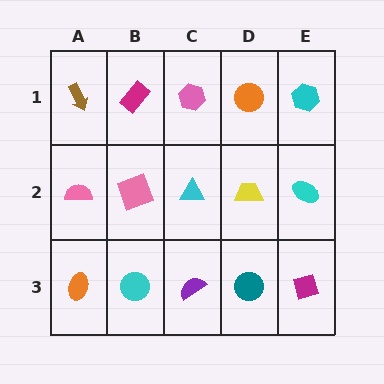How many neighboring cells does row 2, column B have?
4.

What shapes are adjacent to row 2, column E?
A cyan hexagon (row 1, column E), a magenta diamond (row 3, column E), a yellow trapezoid (row 2, column D).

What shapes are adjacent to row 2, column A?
A brown arrow (row 1, column A), an orange ellipse (row 3, column A), a pink square (row 2, column B).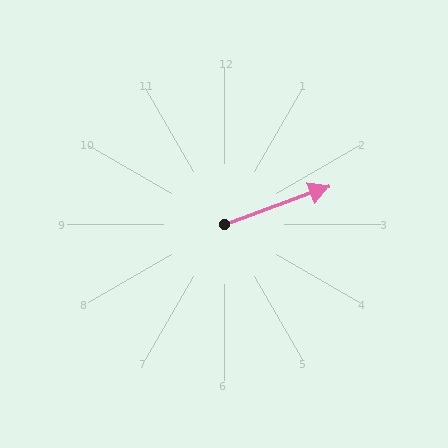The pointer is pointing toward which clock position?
Roughly 2 o'clock.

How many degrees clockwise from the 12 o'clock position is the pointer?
Approximately 70 degrees.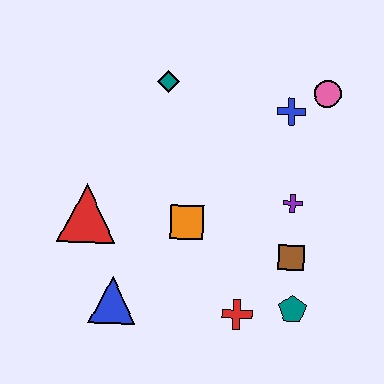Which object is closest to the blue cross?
The pink circle is closest to the blue cross.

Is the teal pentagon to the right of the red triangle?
Yes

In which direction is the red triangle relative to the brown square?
The red triangle is to the left of the brown square.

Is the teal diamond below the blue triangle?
No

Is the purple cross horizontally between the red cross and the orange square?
No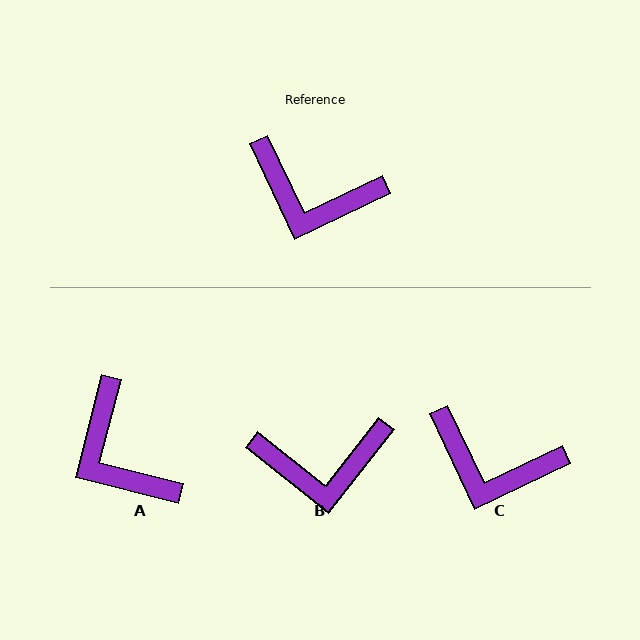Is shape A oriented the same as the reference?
No, it is off by about 40 degrees.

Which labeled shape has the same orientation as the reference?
C.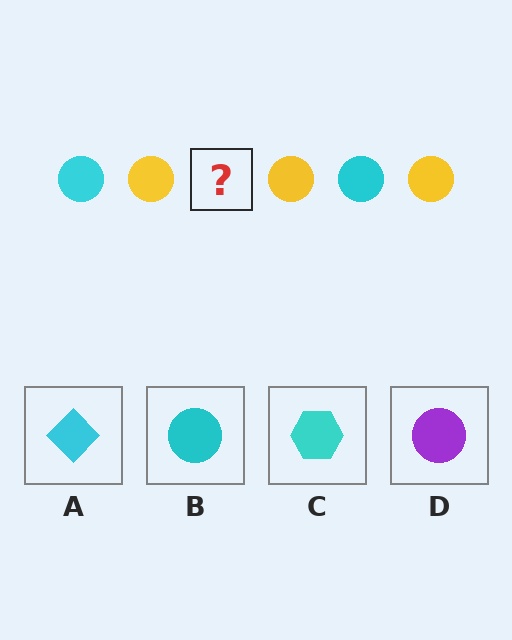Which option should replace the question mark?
Option B.